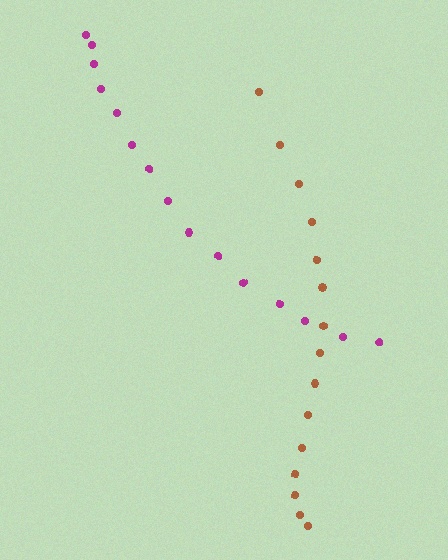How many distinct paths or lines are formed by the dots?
There are 2 distinct paths.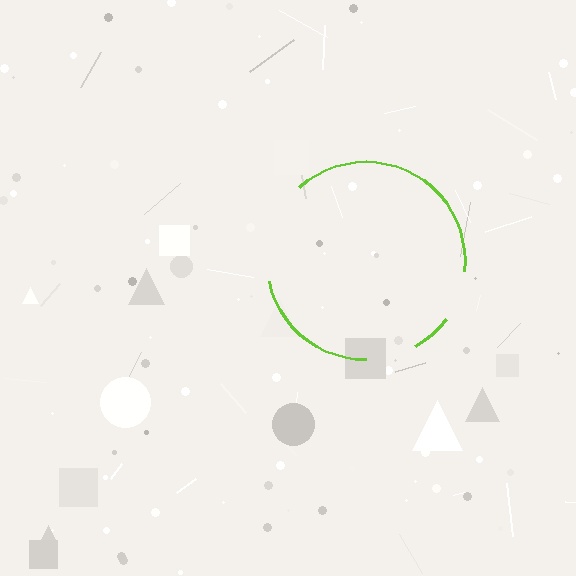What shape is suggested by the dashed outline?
The dashed outline suggests a circle.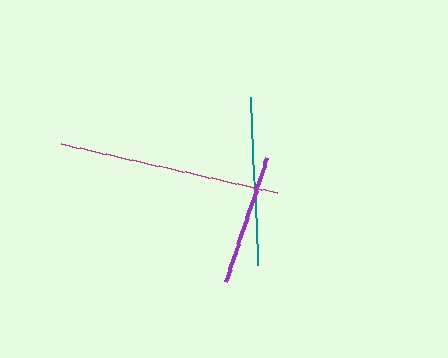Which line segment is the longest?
The magenta line is the longest at approximately 222 pixels.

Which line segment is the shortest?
The purple line is the shortest at approximately 131 pixels.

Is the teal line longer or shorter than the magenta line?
The magenta line is longer than the teal line.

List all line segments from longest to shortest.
From longest to shortest: magenta, teal, purple.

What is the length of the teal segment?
The teal segment is approximately 168 pixels long.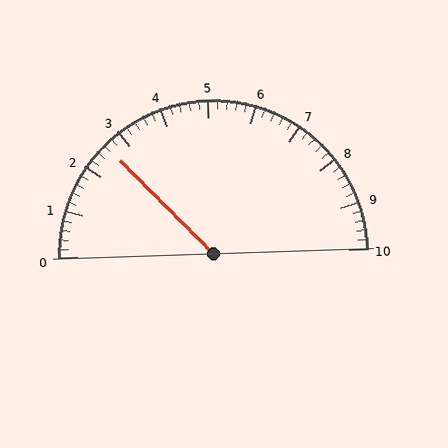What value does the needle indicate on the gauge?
The needle indicates approximately 2.6.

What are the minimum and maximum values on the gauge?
The gauge ranges from 0 to 10.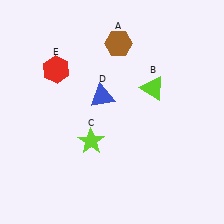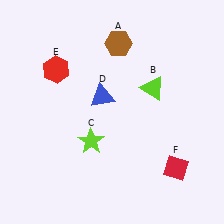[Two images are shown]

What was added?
A red diamond (F) was added in Image 2.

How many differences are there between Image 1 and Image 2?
There is 1 difference between the two images.